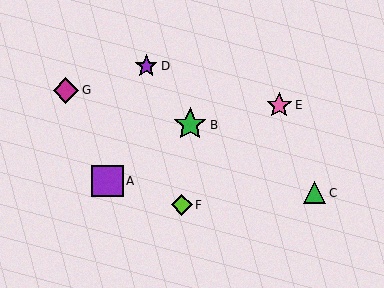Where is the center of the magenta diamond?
The center of the magenta diamond is at (66, 90).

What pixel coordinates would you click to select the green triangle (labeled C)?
Click at (314, 193) to select the green triangle C.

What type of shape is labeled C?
Shape C is a green triangle.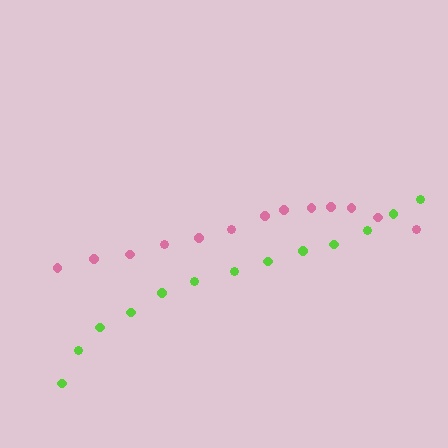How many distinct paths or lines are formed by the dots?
There are 2 distinct paths.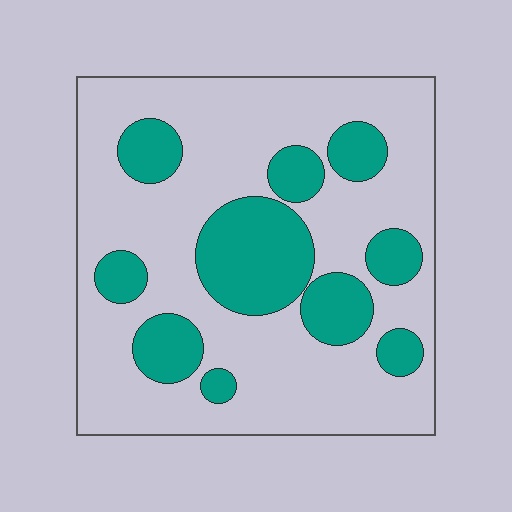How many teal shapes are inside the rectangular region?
10.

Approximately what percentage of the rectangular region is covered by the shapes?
Approximately 30%.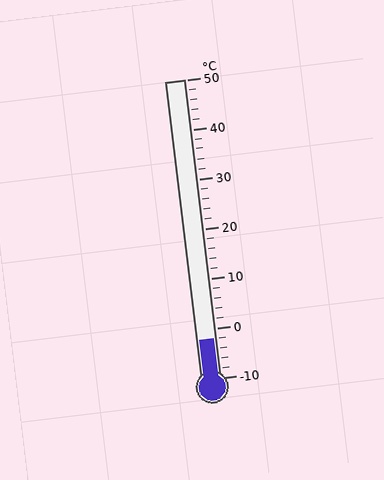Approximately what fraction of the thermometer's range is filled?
The thermometer is filled to approximately 15% of its range.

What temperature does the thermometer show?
The thermometer shows approximately -2°C.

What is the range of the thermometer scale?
The thermometer scale ranges from -10°C to 50°C.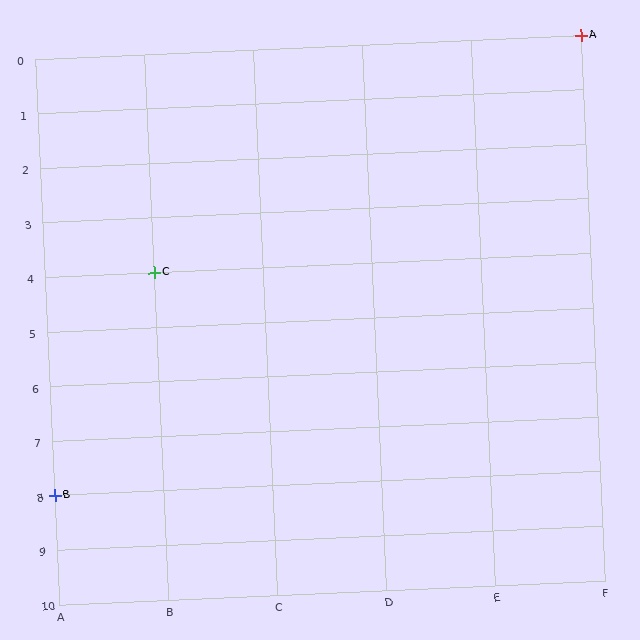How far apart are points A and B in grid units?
Points A and B are 5 columns and 8 rows apart (about 9.4 grid units diagonally).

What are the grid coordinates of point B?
Point B is at grid coordinates (A, 8).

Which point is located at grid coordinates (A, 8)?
Point B is at (A, 8).